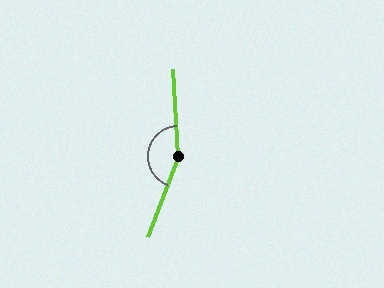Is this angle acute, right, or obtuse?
It is obtuse.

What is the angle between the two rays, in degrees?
Approximately 156 degrees.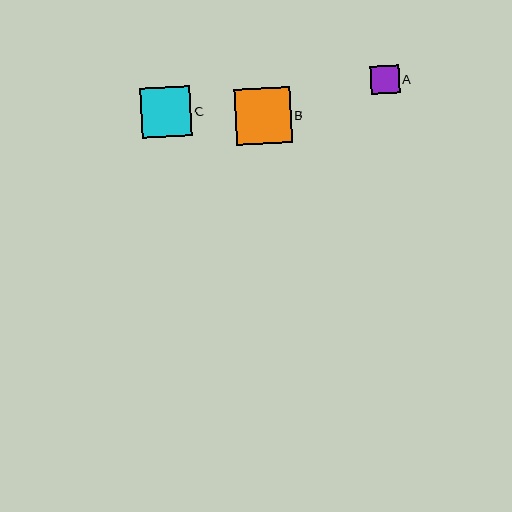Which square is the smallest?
Square A is the smallest with a size of approximately 29 pixels.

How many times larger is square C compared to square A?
Square C is approximately 1.8 times the size of square A.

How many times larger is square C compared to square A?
Square C is approximately 1.8 times the size of square A.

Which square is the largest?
Square B is the largest with a size of approximately 55 pixels.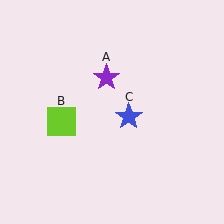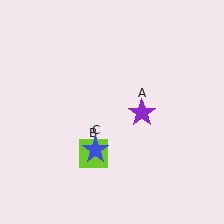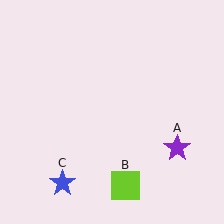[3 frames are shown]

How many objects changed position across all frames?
3 objects changed position: purple star (object A), lime square (object B), blue star (object C).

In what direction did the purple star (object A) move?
The purple star (object A) moved down and to the right.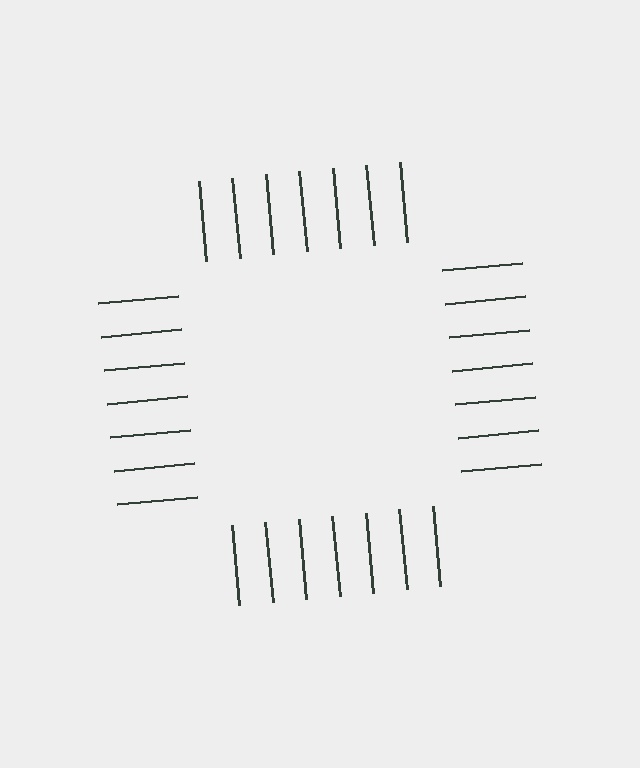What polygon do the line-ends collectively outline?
An illusory square — the line segments terminate on its edges but no continuous stroke is drawn.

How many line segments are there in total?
28 — 7 along each of the 4 edges.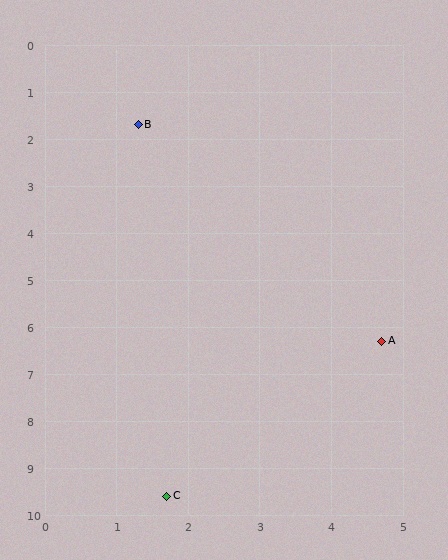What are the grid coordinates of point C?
Point C is at approximately (1.7, 9.6).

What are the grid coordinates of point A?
Point A is at approximately (4.7, 6.3).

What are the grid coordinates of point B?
Point B is at approximately (1.3, 1.7).